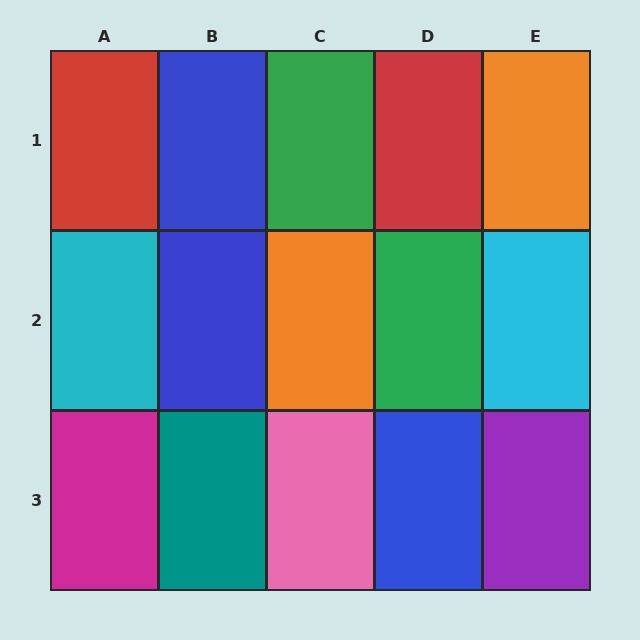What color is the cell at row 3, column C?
Pink.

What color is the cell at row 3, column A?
Magenta.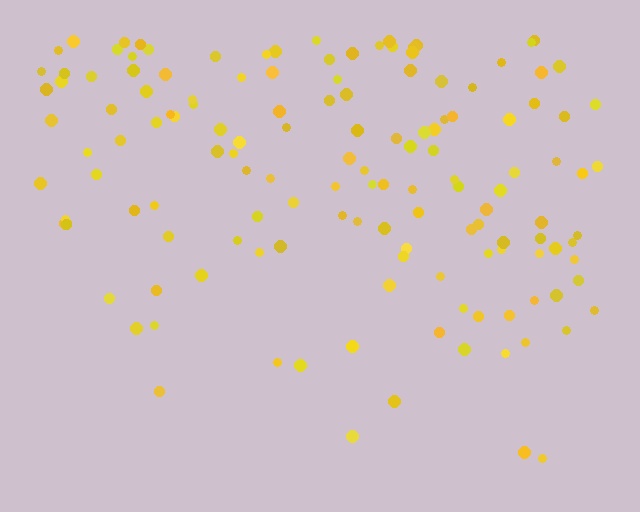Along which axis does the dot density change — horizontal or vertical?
Vertical.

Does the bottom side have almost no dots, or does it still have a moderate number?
Still a moderate number, just noticeably fewer than the top.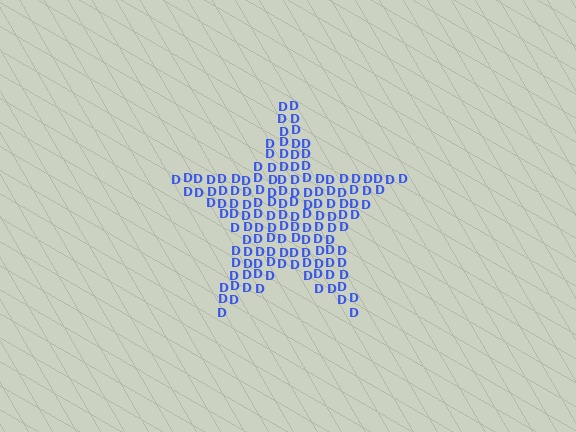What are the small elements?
The small elements are letter D's.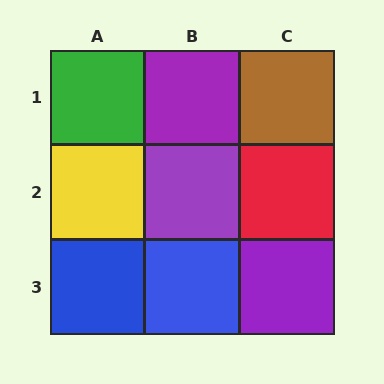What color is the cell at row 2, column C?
Red.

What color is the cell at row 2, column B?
Purple.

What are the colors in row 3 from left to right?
Blue, blue, purple.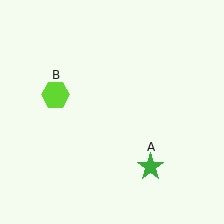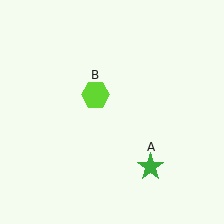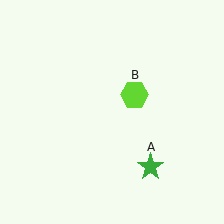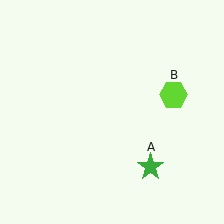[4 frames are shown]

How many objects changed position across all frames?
1 object changed position: lime hexagon (object B).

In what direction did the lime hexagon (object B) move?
The lime hexagon (object B) moved right.